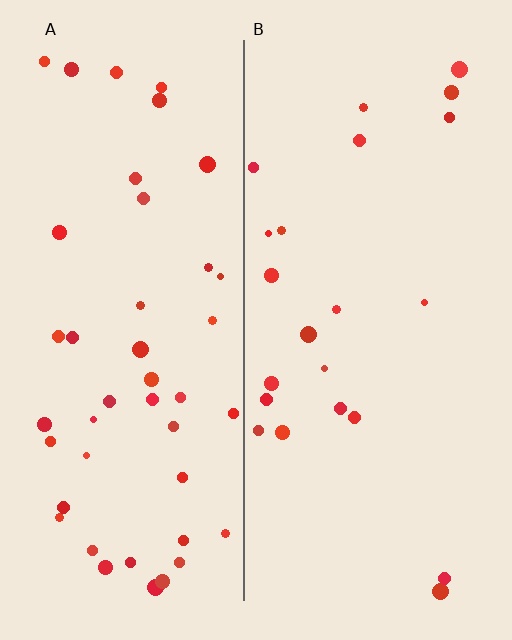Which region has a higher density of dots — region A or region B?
A (the left).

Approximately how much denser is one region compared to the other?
Approximately 2.0× — region A over region B.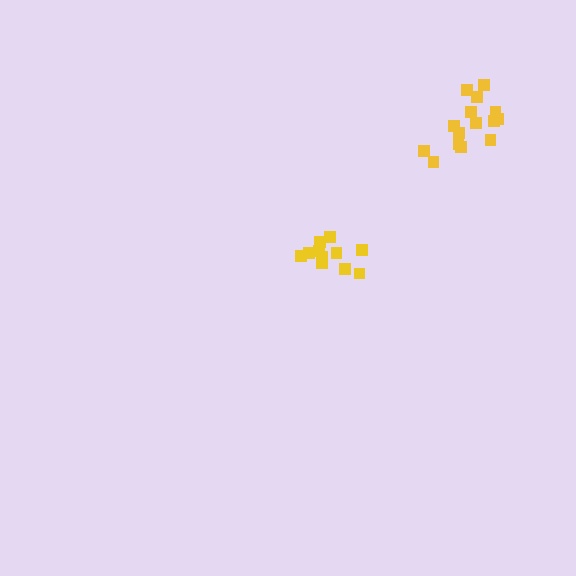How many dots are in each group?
Group 1: 11 dots, Group 2: 15 dots (26 total).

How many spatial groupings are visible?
There are 2 spatial groupings.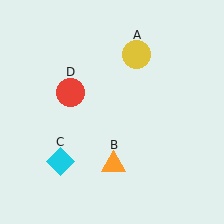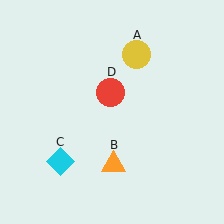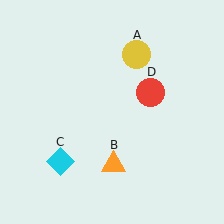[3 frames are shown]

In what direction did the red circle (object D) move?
The red circle (object D) moved right.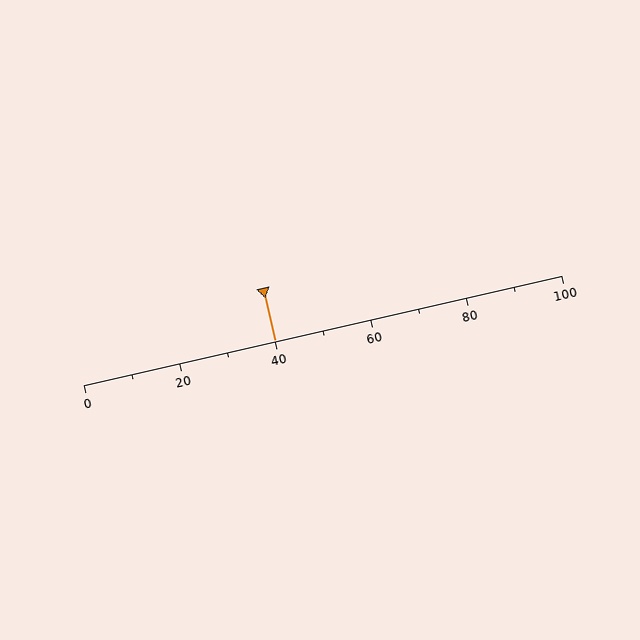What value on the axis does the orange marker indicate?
The marker indicates approximately 40.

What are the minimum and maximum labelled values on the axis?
The axis runs from 0 to 100.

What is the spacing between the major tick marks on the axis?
The major ticks are spaced 20 apart.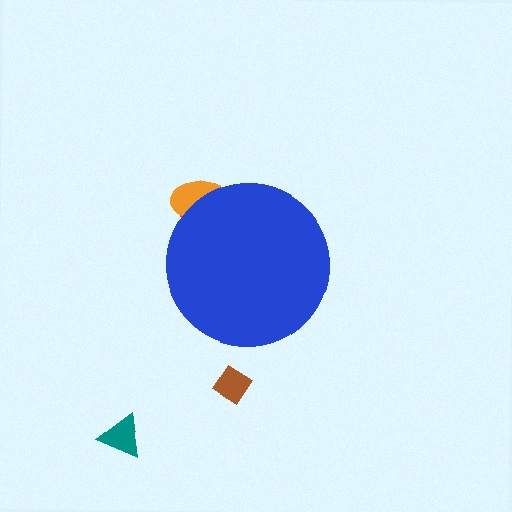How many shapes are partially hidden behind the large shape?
2 shapes are partially hidden.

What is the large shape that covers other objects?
A blue circle.